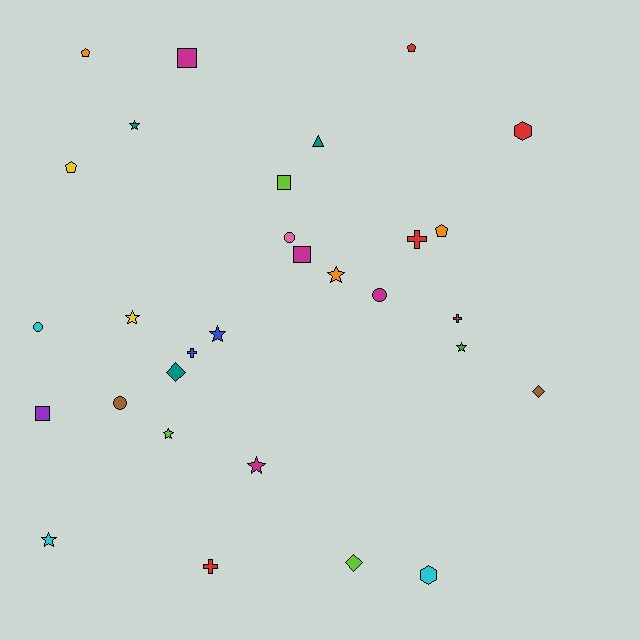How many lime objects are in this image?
There are 3 lime objects.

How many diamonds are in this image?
There are 3 diamonds.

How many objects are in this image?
There are 30 objects.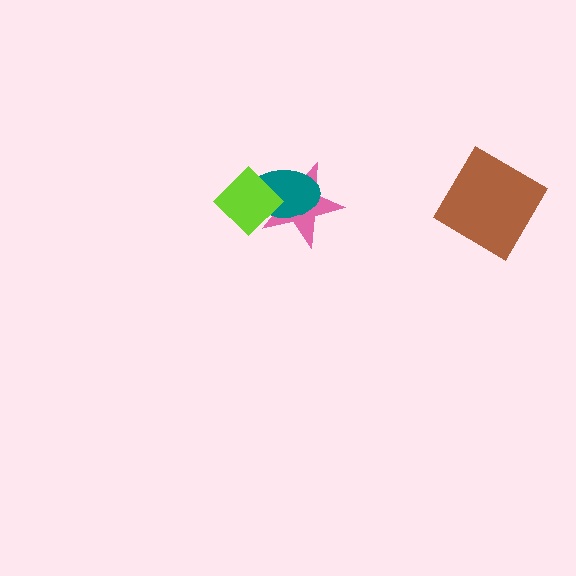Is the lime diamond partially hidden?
No, no other shape covers it.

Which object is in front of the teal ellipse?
The lime diamond is in front of the teal ellipse.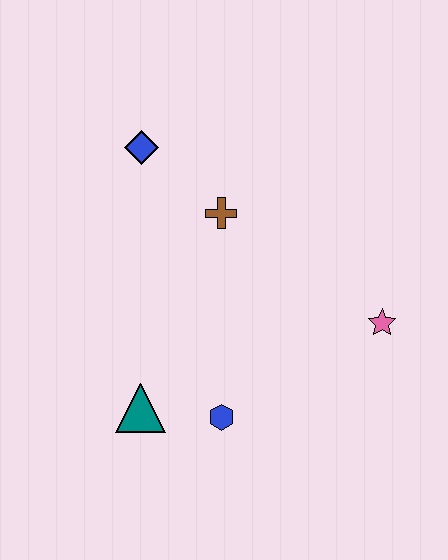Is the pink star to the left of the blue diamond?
No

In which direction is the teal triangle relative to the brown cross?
The teal triangle is below the brown cross.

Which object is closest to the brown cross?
The blue diamond is closest to the brown cross.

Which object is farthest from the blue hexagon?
The blue diamond is farthest from the blue hexagon.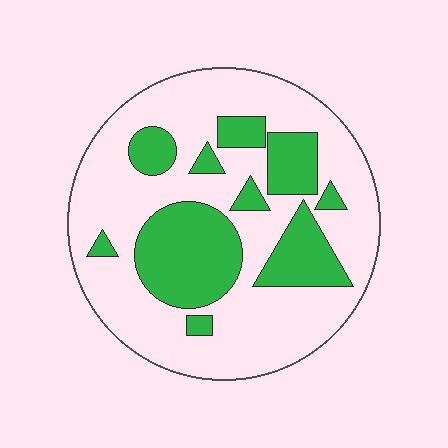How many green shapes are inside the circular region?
10.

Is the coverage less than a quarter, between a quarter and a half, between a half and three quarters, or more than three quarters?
Between a quarter and a half.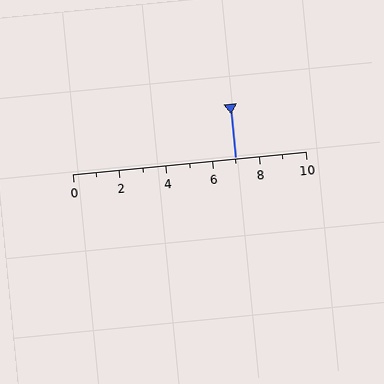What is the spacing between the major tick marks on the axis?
The major ticks are spaced 2 apart.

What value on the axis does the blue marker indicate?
The marker indicates approximately 7.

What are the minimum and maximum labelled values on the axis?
The axis runs from 0 to 10.